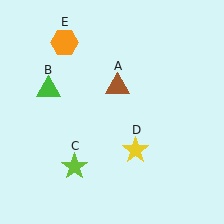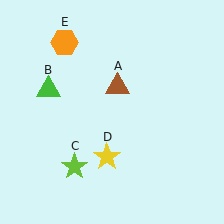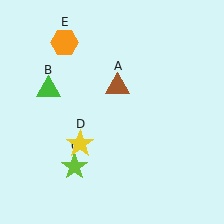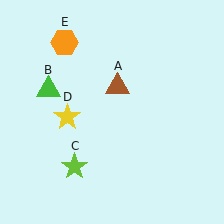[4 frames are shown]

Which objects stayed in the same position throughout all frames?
Brown triangle (object A) and green triangle (object B) and lime star (object C) and orange hexagon (object E) remained stationary.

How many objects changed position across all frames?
1 object changed position: yellow star (object D).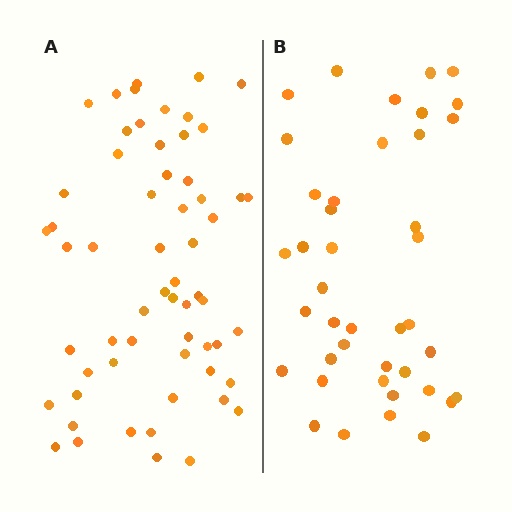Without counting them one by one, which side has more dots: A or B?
Region A (the left region) has more dots.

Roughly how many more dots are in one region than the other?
Region A has approximately 20 more dots than region B.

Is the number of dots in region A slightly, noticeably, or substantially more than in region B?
Region A has substantially more. The ratio is roughly 1.5 to 1.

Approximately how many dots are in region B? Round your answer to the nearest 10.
About 40 dots. (The exact count is 41, which rounds to 40.)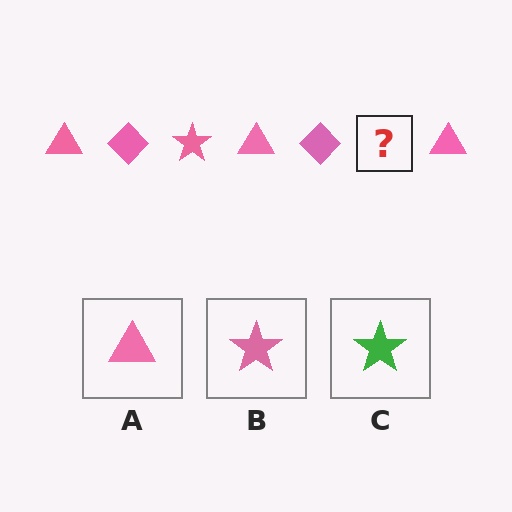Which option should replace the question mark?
Option B.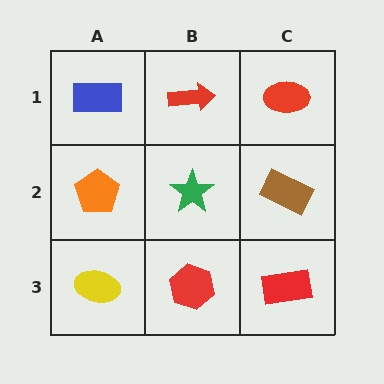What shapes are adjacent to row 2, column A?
A blue rectangle (row 1, column A), a yellow ellipse (row 3, column A), a green star (row 2, column B).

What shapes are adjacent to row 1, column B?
A green star (row 2, column B), a blue rectangle (row 1, column A), a red ellipse (row 1, column C).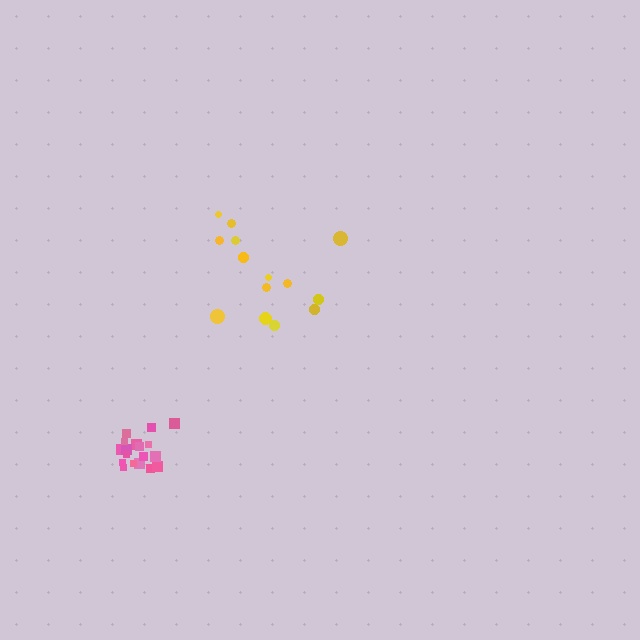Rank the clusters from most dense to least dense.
pink, yellow.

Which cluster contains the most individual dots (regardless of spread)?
Pink (18).